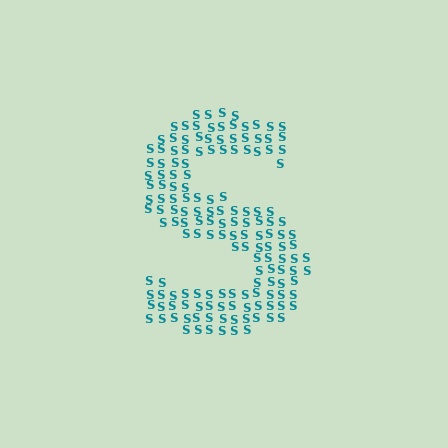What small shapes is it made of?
It is made of small letter S's.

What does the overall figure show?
The overall figure shows the letter S.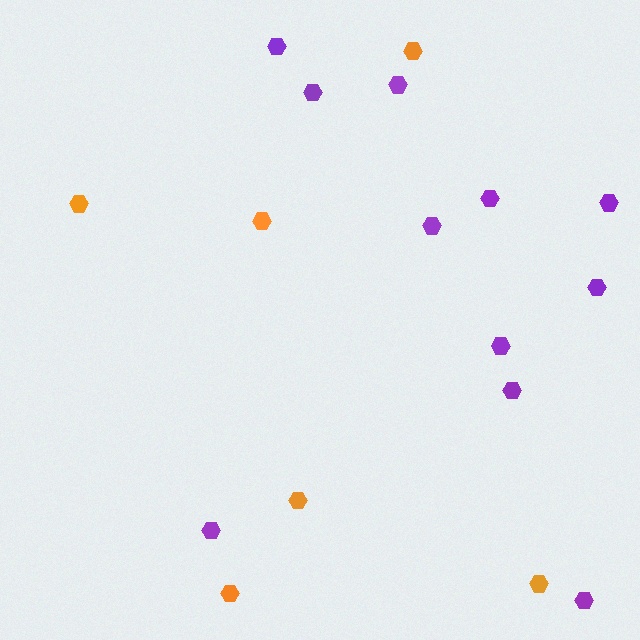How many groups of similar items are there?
There are 2 groups: one group of purple hexagons (11) and one group of orange hexagons (6).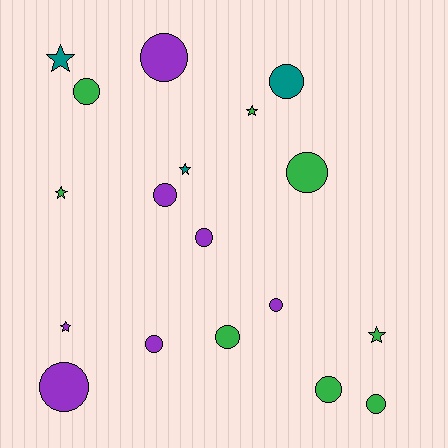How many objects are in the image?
There are 18 objects.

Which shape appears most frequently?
Circle, with 12 objects.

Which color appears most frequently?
Green, with 8 objects.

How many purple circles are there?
There are 6 purple circles.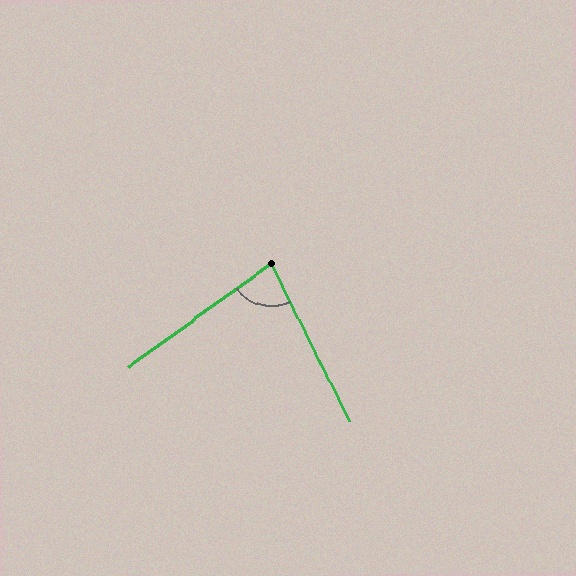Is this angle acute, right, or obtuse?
It is acute.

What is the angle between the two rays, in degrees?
Approximately 80 degrees.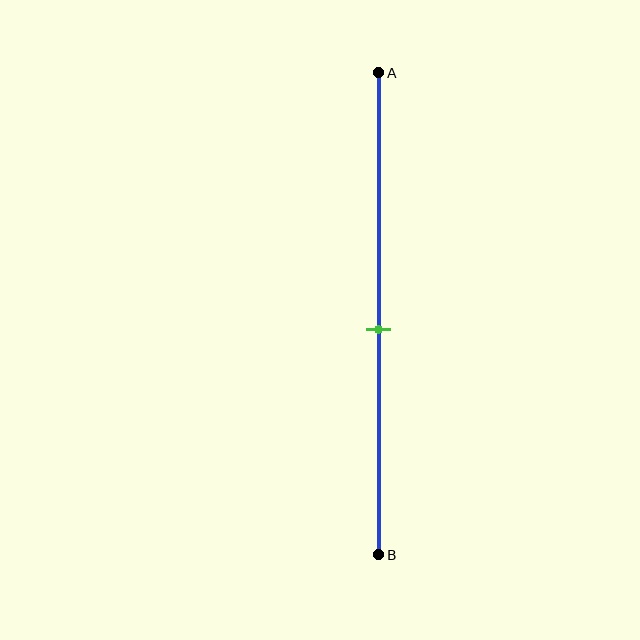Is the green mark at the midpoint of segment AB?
No, the mark is at about 55% from A, not at the 50% midpoint.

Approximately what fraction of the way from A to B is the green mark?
The green mark is approximately 55% of the way from A to B.